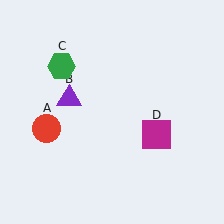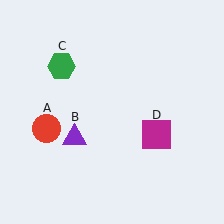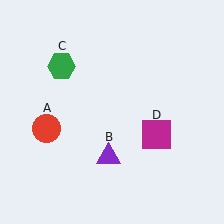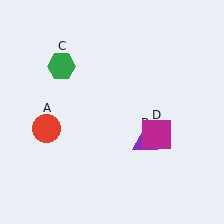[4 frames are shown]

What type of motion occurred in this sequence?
The purple triangle (object B) rotated counterclockwise around the center of the scene.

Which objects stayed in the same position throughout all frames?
Red circle (object A) and green hexagon (object C) and magenta square (object D) remained stationary.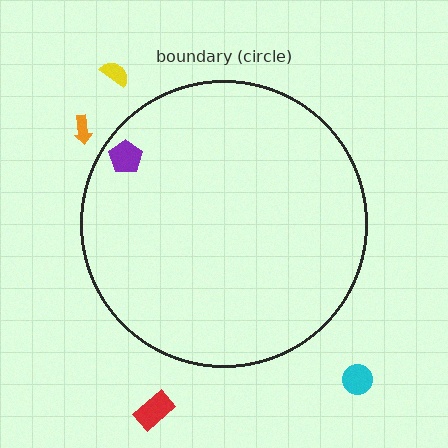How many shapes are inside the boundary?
1 inside, 4 outside.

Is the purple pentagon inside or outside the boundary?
Inside.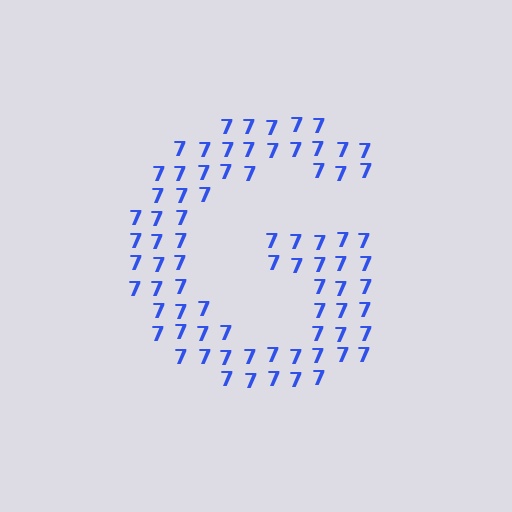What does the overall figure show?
The overall figure shows the letter G.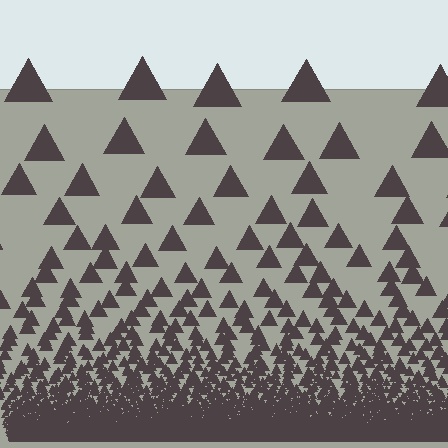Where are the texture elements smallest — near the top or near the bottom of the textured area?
Near the bottom.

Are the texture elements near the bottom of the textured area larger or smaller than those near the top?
Smaller. The gradient is inverted — elements near the bottom are smaller and denser.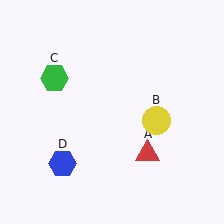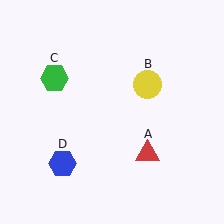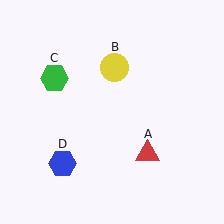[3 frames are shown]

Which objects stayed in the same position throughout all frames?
Red triangle (object A) and green hexagon (object C) and blue hexagon (object D) remained stationary.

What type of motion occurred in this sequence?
The yellow circle (object B) rotated counterclockwise around the center of the scene.